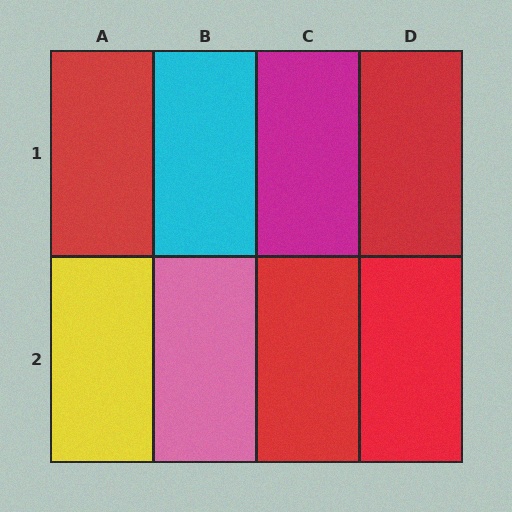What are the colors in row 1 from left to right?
Red, cyan, magenta, red.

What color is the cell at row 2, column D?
Red.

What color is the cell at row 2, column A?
Yellow.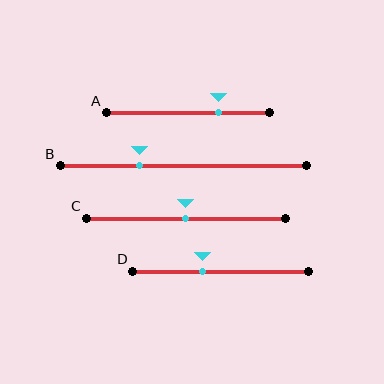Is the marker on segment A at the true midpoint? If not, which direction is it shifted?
No, the marker on segment A is shifted to the right by about 19% of the segment length.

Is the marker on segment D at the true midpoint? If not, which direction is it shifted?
No, the marker on segment D is shifted to the left by about 10% of the segment length.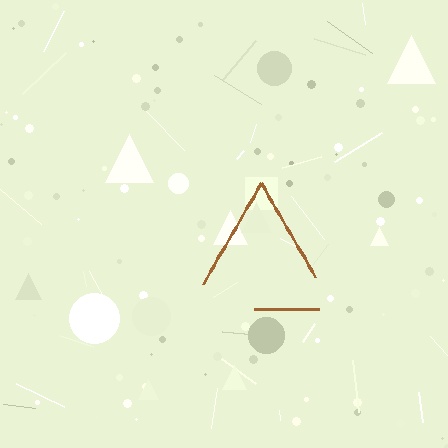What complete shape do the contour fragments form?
The contour fragments form a triangle.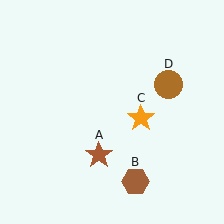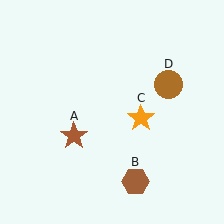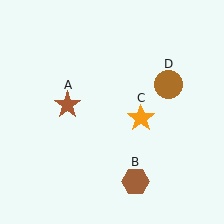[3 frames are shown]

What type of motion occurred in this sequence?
The brown star (object A) rotated clockwise around the center of the scene.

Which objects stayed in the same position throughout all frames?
Brown hexagon (object B) and orange star (object C) and brown circle (object D) remained stationary.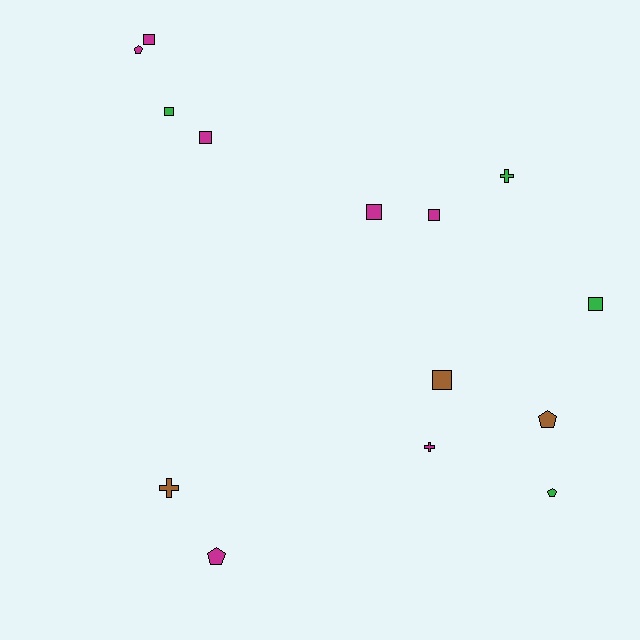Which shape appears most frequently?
Square, with 7 objects.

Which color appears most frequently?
Magenta, with 7 objects.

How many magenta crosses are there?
There is 1 magenta cross.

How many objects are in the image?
There are 14 objects.